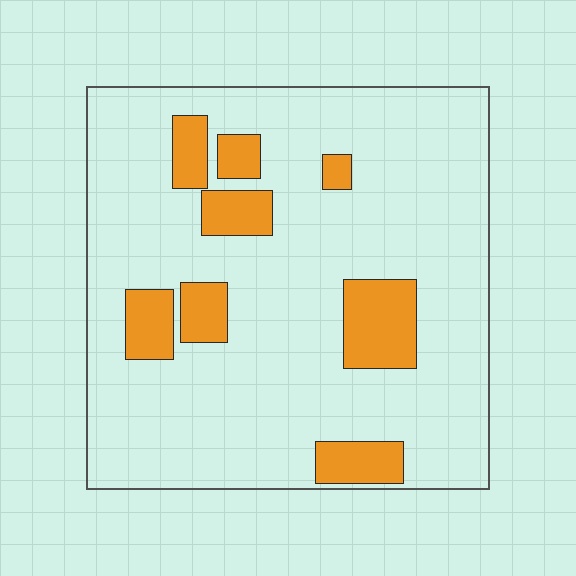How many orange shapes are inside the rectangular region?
8.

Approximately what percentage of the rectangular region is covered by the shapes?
Approximately 15%.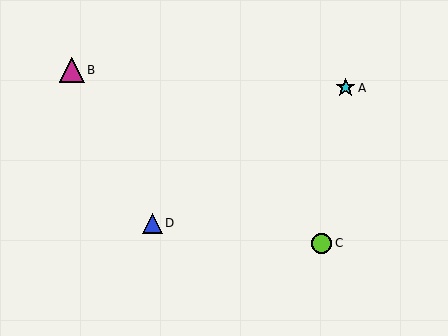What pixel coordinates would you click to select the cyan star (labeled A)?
Click at (346, 88) to select the cyan star A.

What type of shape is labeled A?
Shape A is a cyan star.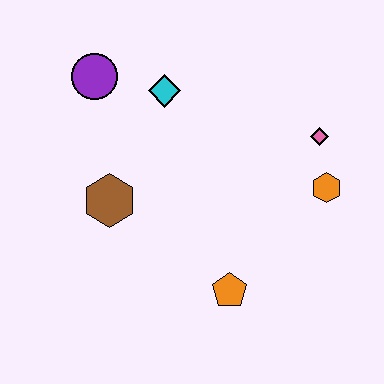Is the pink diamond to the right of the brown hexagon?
Yes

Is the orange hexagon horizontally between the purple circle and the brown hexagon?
No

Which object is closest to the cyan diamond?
The purple circle is closest to the cyan diamond.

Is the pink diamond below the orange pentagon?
No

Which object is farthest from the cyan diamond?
The orange pentagon is farthest from the cyan diamond.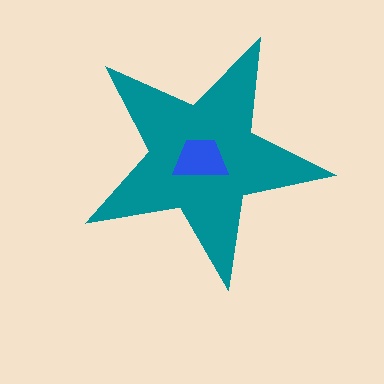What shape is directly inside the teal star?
The blue trapezoid.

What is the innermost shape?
The blue trapezoid.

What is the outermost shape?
The teal star.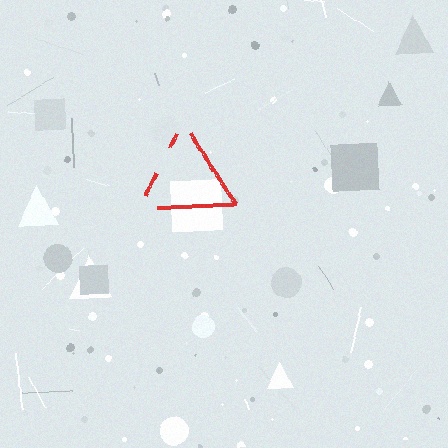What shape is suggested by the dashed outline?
The dashed outline suggests a triangle.